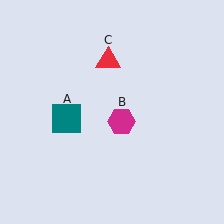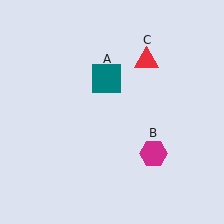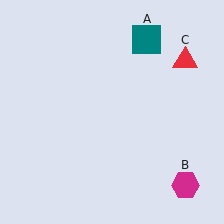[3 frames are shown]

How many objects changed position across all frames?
3 objects changed position: teal square (object A), magenta hexagon (object B), red triangle (object C).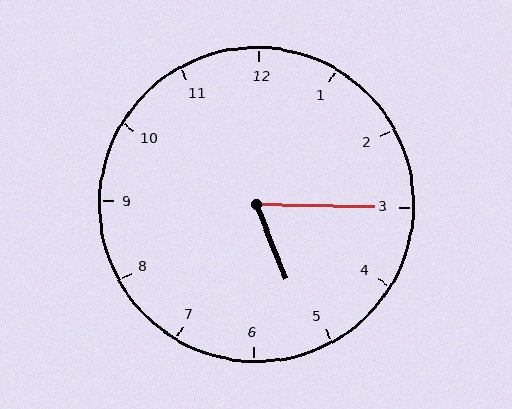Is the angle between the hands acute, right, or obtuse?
It is acute.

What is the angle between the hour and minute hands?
Approximately 68 degrees.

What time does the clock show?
5:15.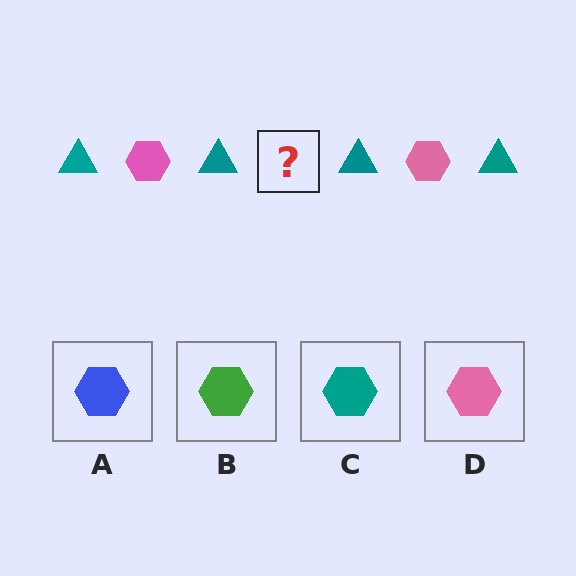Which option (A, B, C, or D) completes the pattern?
D.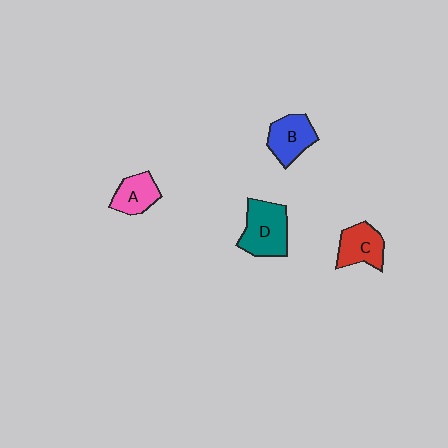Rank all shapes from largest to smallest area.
From largest to smallest: D (teal), B (blue), C (red), A (pink).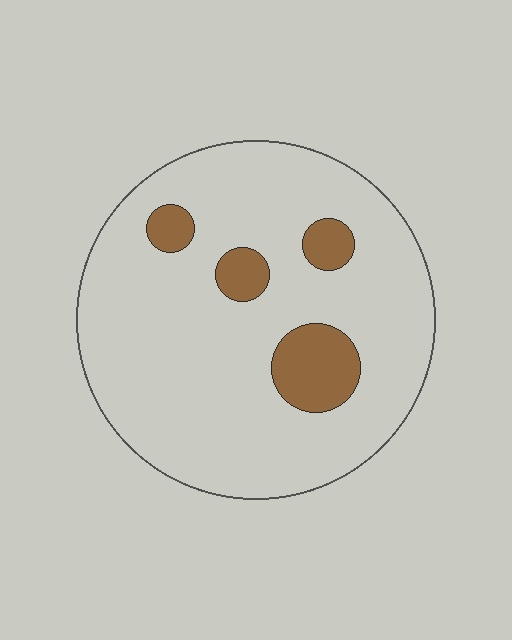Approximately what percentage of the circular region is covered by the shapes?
Approximately 15%.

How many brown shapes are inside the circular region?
4.